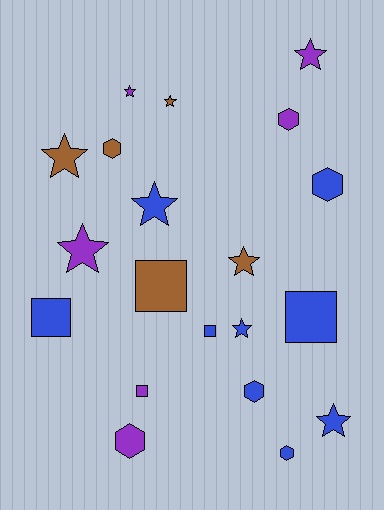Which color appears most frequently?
Blue, with 9 objects.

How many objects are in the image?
There are 20 objects.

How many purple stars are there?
There are 3 purple stars.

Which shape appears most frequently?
Star, with 9 objects.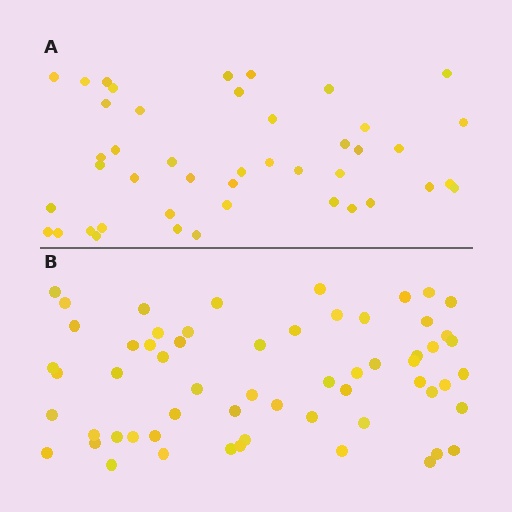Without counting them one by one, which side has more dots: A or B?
Region B (the bottom region) has more dots.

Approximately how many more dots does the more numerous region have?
Region B has approximately 15 more dots than region A.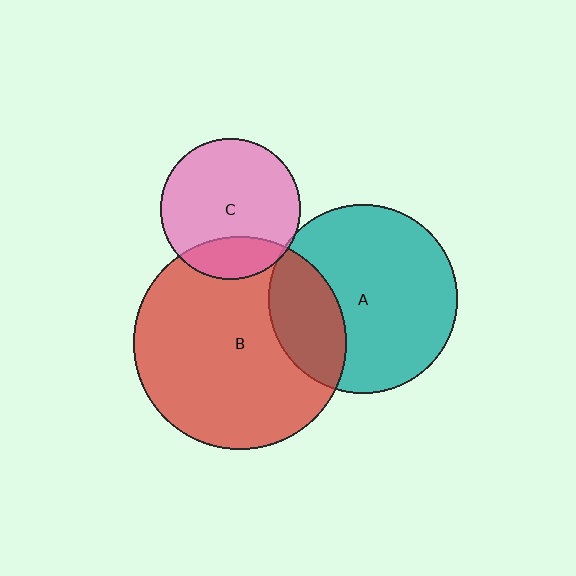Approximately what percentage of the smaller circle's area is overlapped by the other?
Approximately 20%.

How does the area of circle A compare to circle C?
Approximately 1.8 times.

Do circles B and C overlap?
Yes.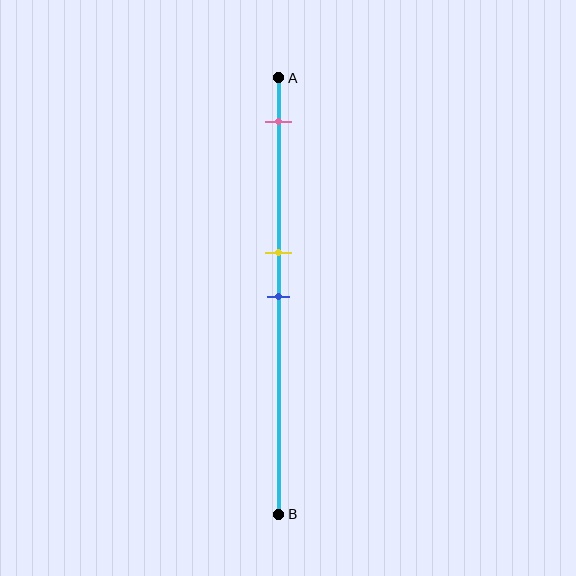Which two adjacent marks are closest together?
The yellow and blue marks are the closest adjacent pair.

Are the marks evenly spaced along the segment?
No, the marks are not evenly spaced.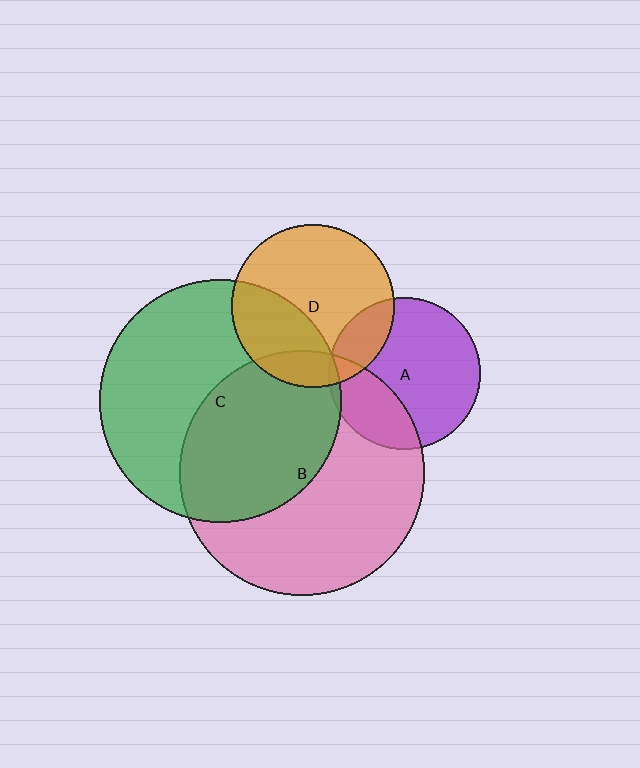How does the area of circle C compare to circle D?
Approximately 2.2 times.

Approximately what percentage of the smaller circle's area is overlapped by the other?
Approximately 30%.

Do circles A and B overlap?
Yes.